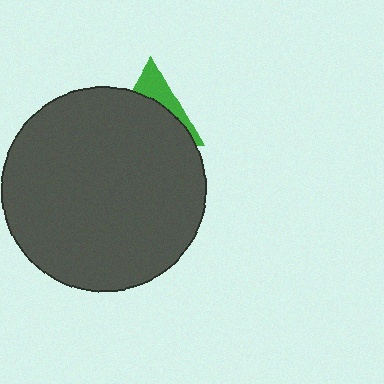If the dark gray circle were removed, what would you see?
You would see the complete green triangle.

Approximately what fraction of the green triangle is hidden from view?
Roughly 69% of the green triangle is hidden behind the dark gray circle.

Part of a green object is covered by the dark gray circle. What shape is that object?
It is a triangle.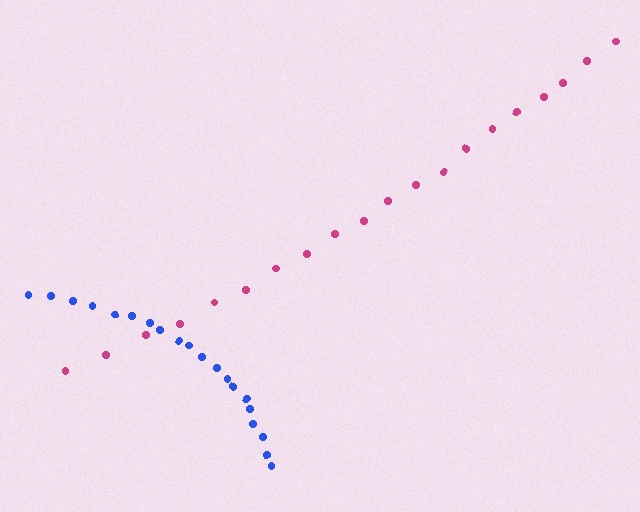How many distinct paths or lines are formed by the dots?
There are 2 distinct paths.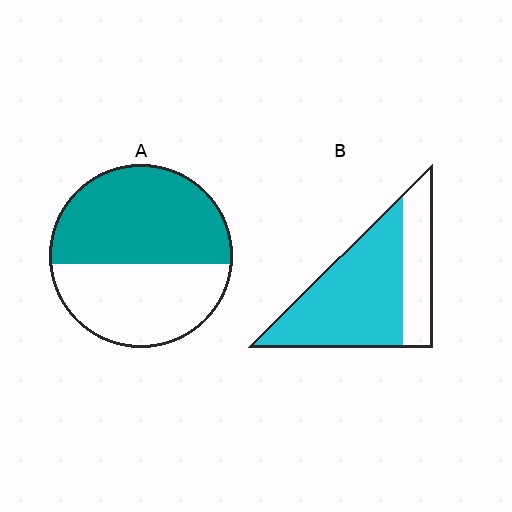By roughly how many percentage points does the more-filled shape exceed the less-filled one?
By roughly 15 percentage points (B over A).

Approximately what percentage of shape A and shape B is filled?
A is approximately 55% and B is approximately 70%.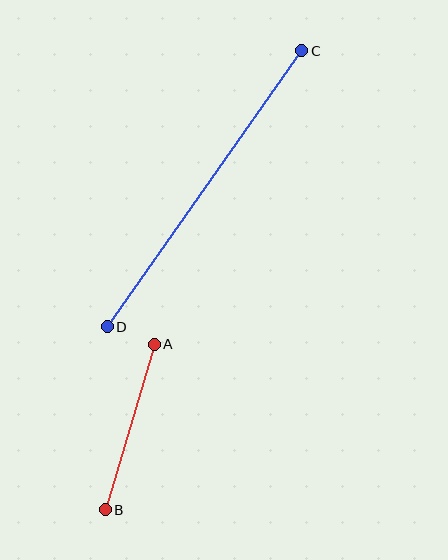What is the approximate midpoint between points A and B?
The midpoint is at approximately (130, 427) pixels.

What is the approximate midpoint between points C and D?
The midpoint is at approximately (205, 189) pixels.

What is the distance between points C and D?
The distance is approximately 338 pixels.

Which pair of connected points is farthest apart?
Points C and D are farthest apart.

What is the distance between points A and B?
The distance is approximately 172 pixels.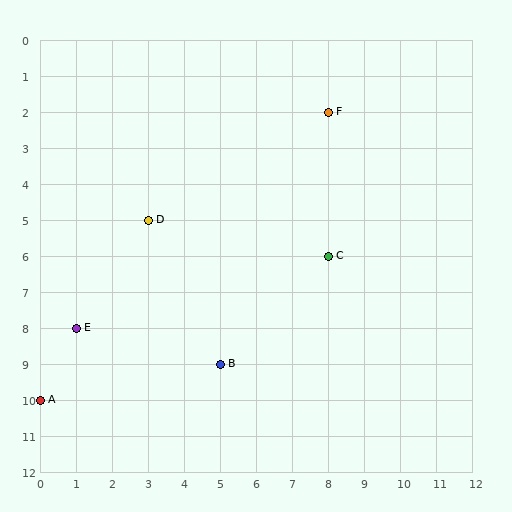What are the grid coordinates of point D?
Point D is at grid coordinates (3, 5).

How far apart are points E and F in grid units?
Points E and F are 7 columns and 6 rows apart (about 9.2 grid units diagonally).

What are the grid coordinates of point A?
Point A is at grid coordinates (0, 10).